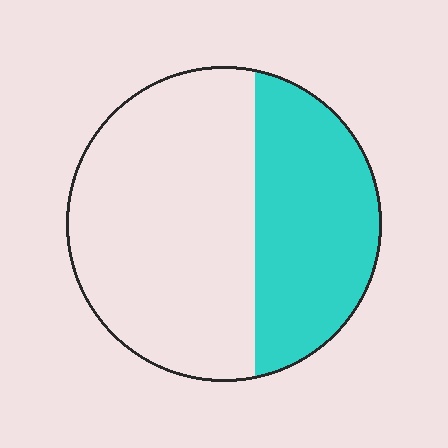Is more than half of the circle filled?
No.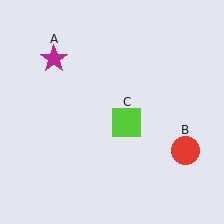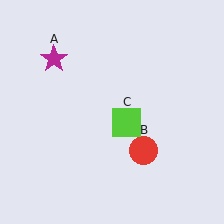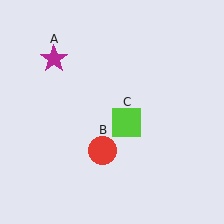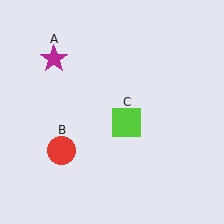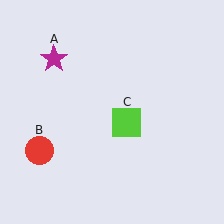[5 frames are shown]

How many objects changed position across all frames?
1 object changed position: red circle (object B).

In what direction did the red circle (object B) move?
The red circle (object B) moved left.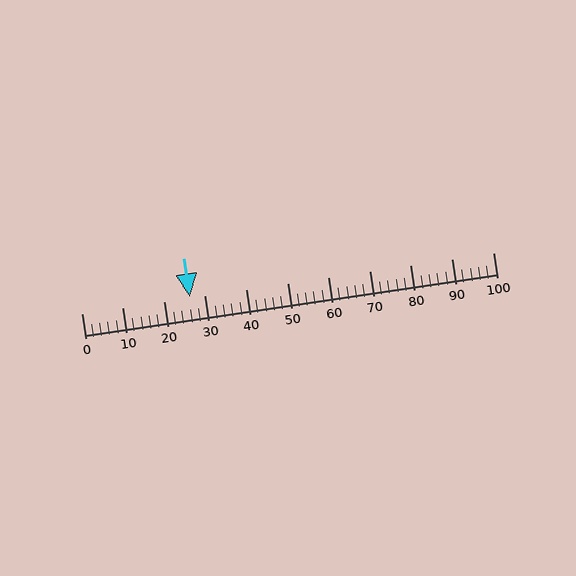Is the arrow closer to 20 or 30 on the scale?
The arrow is closer to 30.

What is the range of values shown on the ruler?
The ruler shows values from 0 to 100.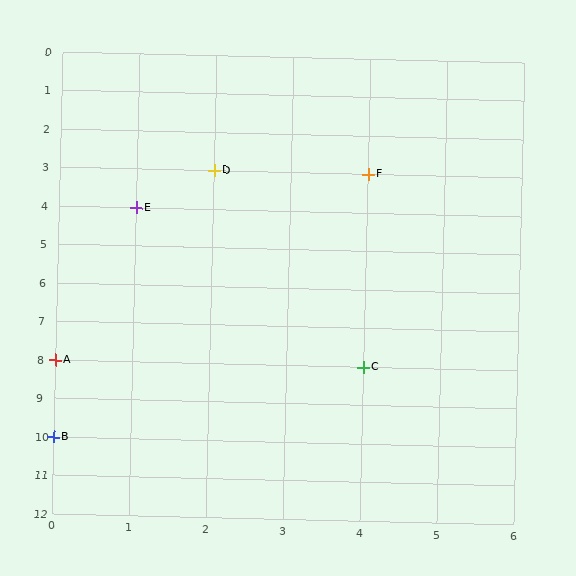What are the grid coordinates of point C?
Point C is at grid coordinates (4, 8).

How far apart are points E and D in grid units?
Points E and D are 1 column and 1 row apart (about 1.4 grid units diagonally).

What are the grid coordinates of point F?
Point F is at grid coordinates (4, 3).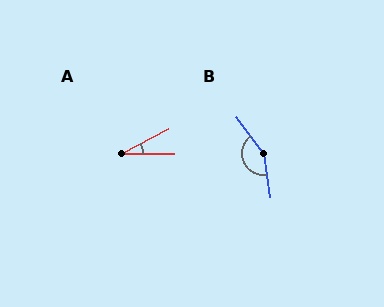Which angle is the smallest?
A, at approximately 28 degrees.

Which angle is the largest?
B, at approximately 153 degrees.